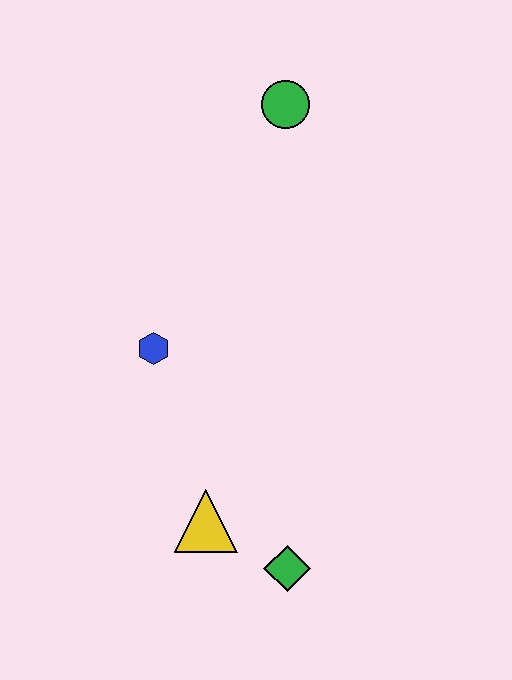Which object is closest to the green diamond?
The yellow triangle is closest to the green diamond.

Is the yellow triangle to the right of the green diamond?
No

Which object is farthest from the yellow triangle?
The green circle is farthest from the yellow triangle.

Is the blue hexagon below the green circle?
Yes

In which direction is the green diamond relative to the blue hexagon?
The green diamond is below the blue hexagon.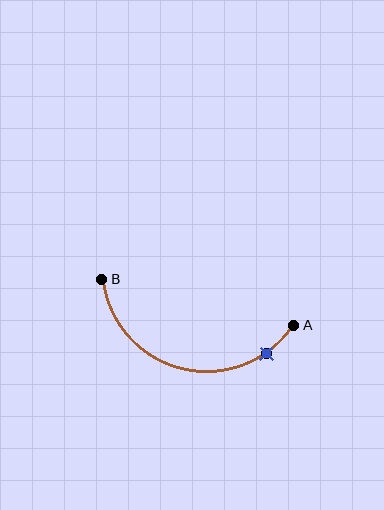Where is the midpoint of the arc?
The arc midpoint is the point on the curve farthest from the straight line joining A and B. It sits below that line.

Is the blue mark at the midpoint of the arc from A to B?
No. The blue mark lies on the arc but is closer to endpoint A. The arc midpoint would be at the point on the curve equidistant along the arc from both A and B.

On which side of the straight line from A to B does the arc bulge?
The arc bulges below the straight line connecting A and B.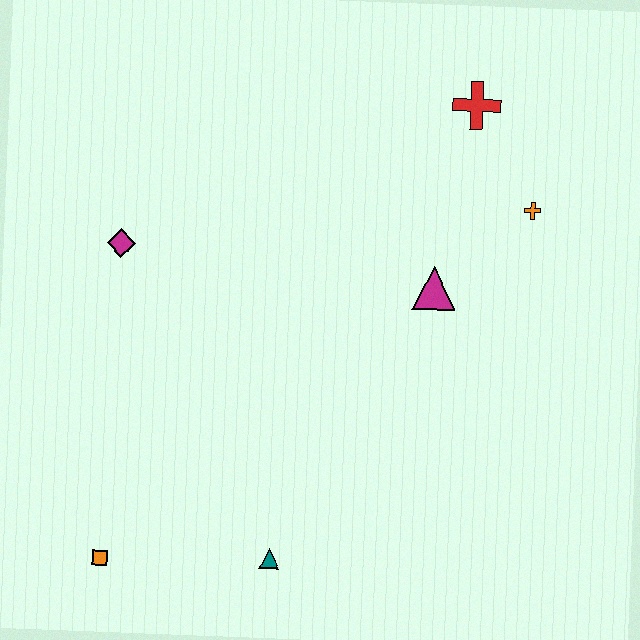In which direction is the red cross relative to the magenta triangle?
The red cross is above the magenta triangle.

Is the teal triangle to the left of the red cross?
Yes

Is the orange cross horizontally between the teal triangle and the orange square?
No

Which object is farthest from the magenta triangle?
The orange square is farthest from the magenta triangle.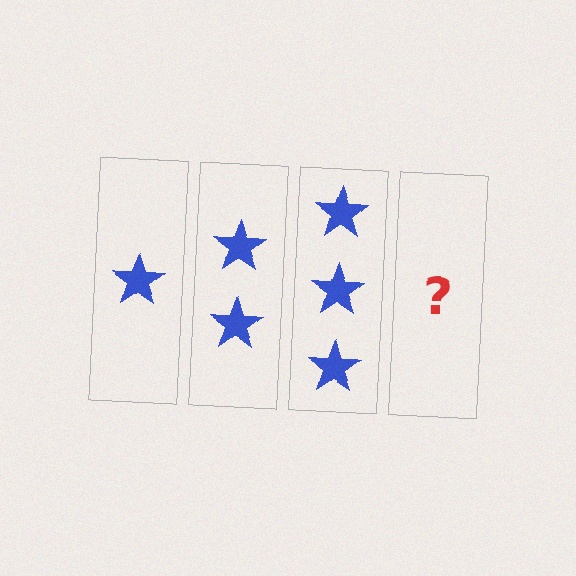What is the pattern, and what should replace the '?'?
The pattern is that each step adds one more star. The '?' should be 4 stars.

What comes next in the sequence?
The next element should be 4 stars.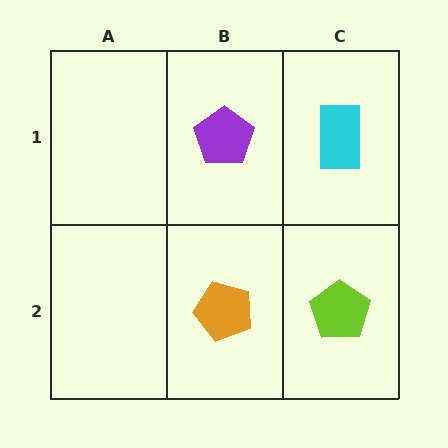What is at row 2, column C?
A lime pentagon.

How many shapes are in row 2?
2 shapes.